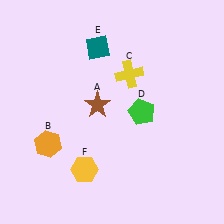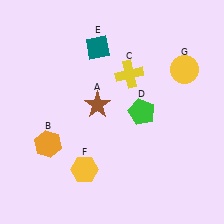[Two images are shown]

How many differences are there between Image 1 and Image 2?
There is 1 difference between the two images.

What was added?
A yellow circle (G) was added in Image 2.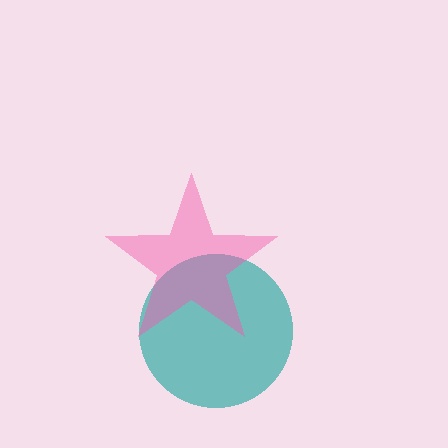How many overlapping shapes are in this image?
There are 2 overlapping shapes in the image.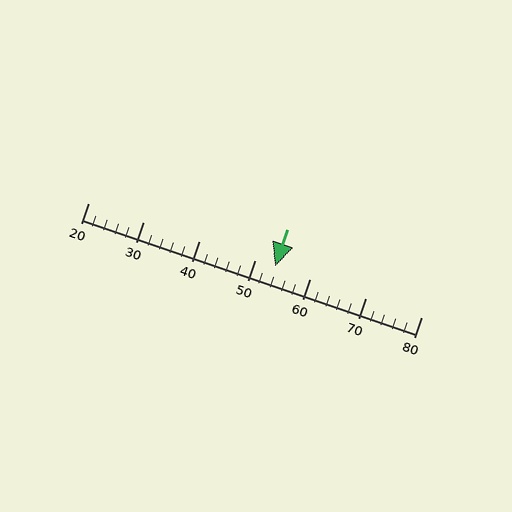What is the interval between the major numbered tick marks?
The major tick marks are spaced 10 units apart.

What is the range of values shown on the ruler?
The ruler shows values from 20 to 80.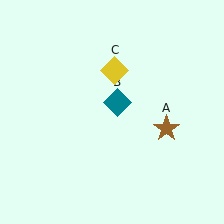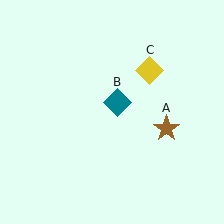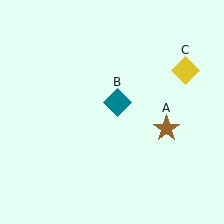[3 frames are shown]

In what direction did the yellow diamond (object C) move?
The yellow diamond (object C) moved right.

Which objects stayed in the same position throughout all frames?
Brown star (object A) and teal diamond (object B) remained stationary.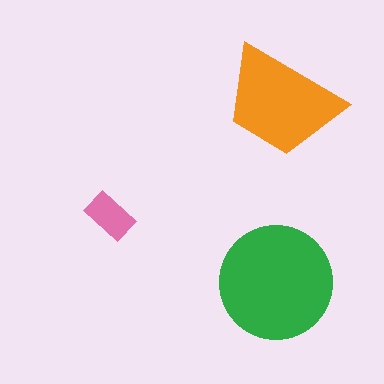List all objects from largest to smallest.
The green circle, the orange trapezoid, the pink rectangle.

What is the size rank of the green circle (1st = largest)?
1st.